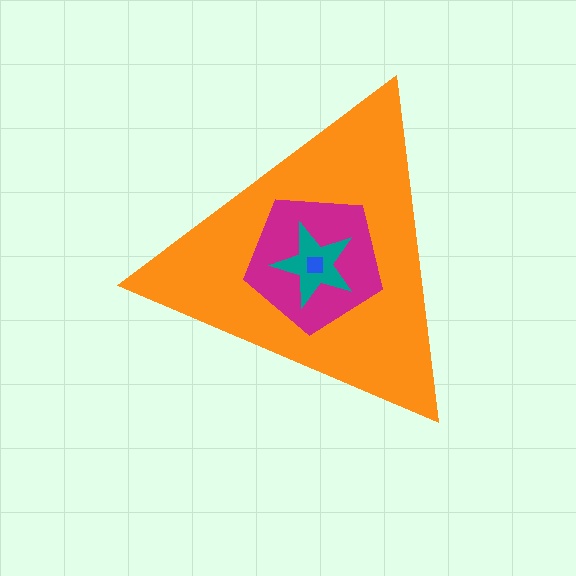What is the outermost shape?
The orange triangle.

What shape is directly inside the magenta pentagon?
The teal star.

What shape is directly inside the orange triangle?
The magenta pentagon.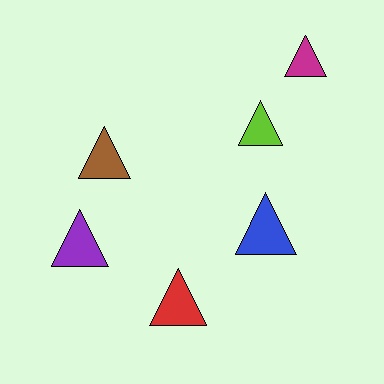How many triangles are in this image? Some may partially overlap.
There are 6 triangles.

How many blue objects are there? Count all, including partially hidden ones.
There is 1 blue object.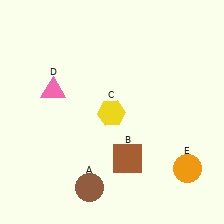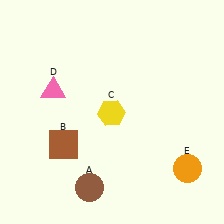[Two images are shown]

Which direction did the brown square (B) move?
The brown square (B) moved left.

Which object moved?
The brown square (B) moved left.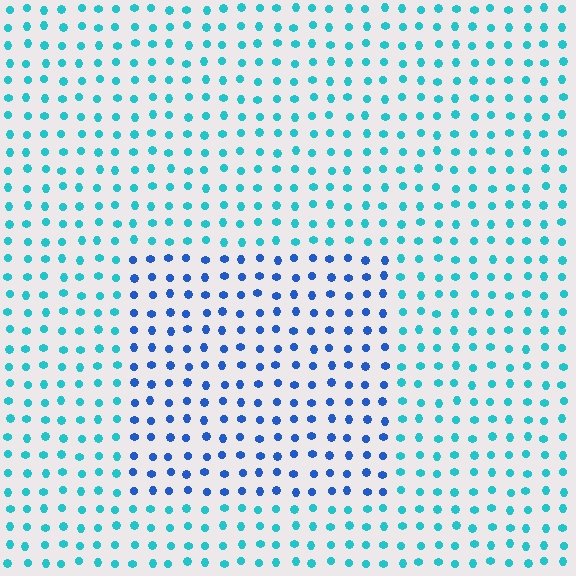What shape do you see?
I see a rectangle.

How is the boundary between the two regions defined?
The boundary is defined purely by a slight shift in hue (about 38 degrees). Spacing, size, and orientation are identical on both sides.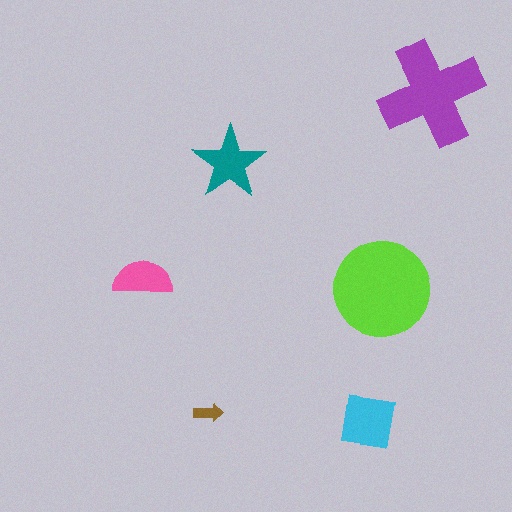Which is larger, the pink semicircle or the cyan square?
The cyan square.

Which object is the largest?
The lime circle.